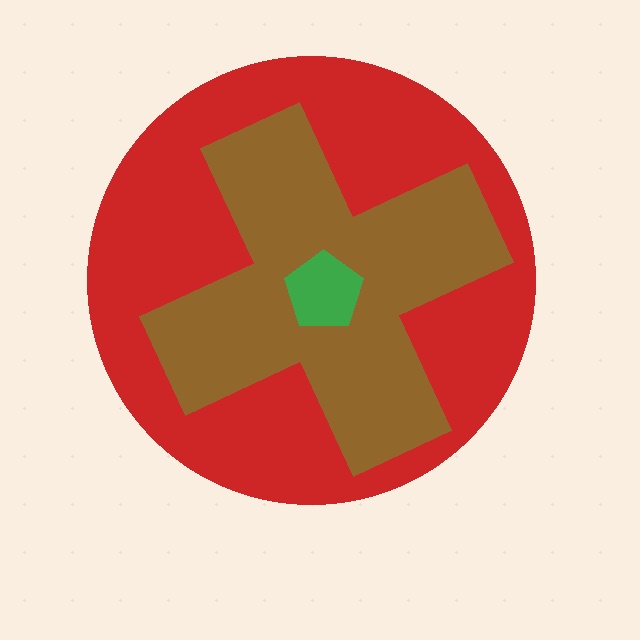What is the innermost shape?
The green pentagon.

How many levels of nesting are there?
3.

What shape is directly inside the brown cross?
The green pentagon.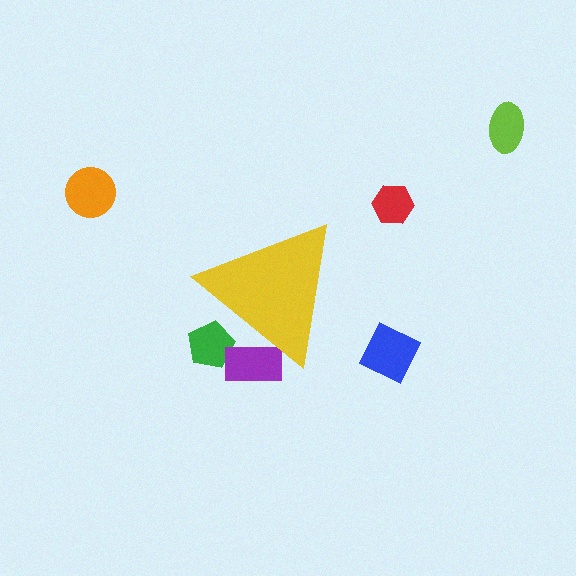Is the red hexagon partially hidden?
No, the red hexagon is fully visible.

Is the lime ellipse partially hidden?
No, the lime ellipse is fully visible.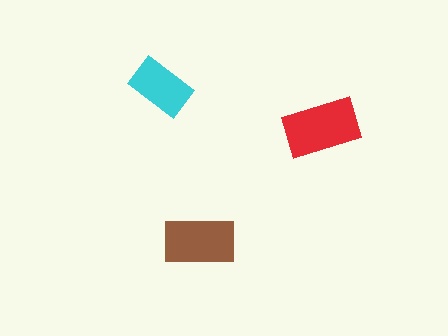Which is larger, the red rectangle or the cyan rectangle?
The red one.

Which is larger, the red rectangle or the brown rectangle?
The red one.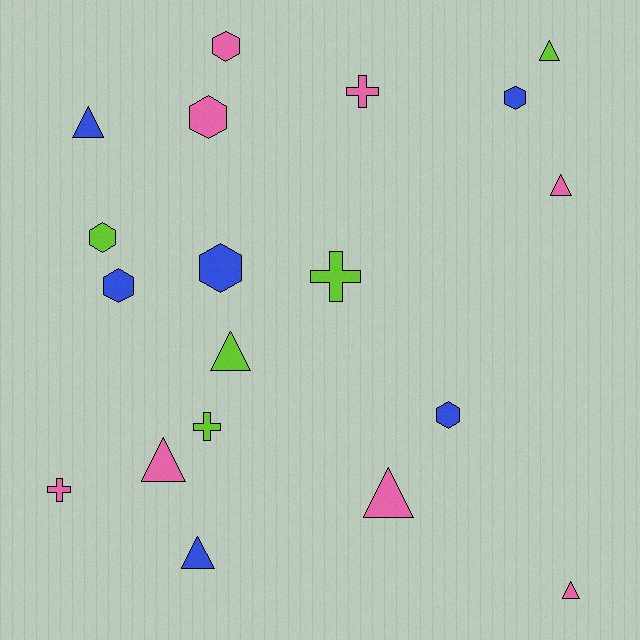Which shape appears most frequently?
Triangle, with 8 objects.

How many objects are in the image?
There are 19 objects.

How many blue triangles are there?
There are 2 blue triangles.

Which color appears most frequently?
Pink, with 8 objects.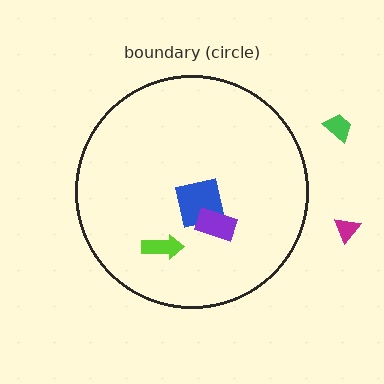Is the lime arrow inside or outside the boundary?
Inside.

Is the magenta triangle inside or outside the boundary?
Outside.